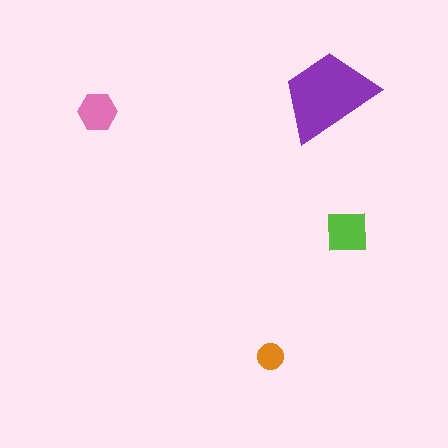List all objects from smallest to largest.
The orange circle, the pink hexagon, the lime square, the purple trapezoid.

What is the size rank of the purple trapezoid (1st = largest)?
1st.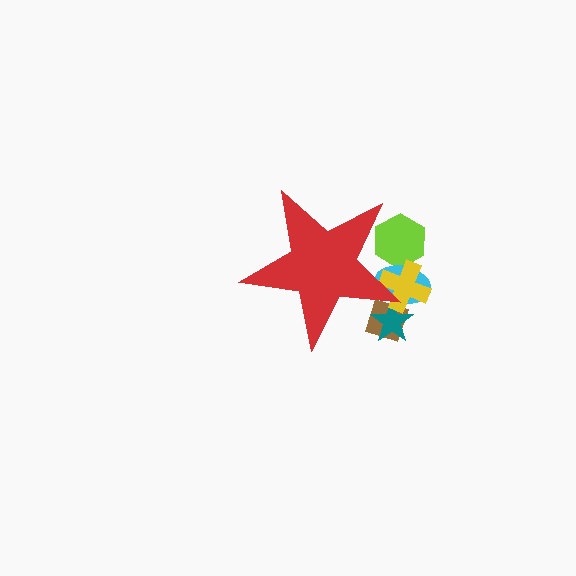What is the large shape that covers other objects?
A red star.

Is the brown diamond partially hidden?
Yes, the brown diamond is partially hidden behind the red star.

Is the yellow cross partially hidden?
Yes, the yellow cross is partially hidden behind the red star.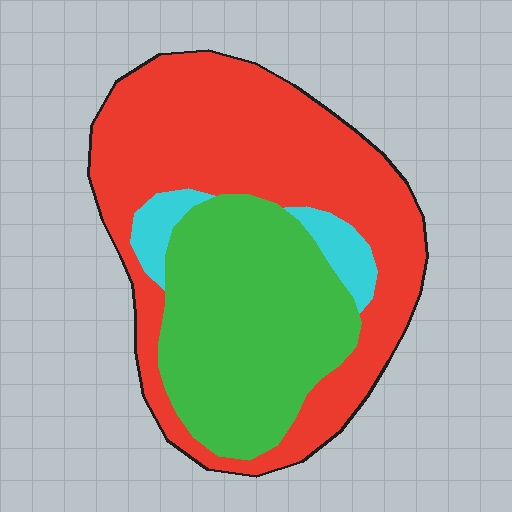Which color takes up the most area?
Red, at roughly 55%.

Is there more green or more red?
Red.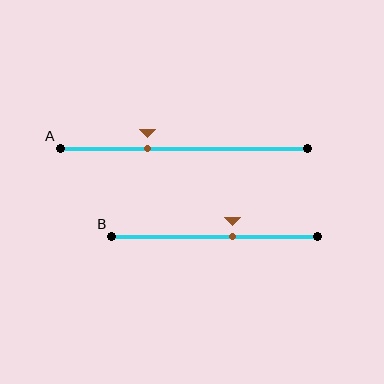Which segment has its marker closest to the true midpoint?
Segment B has its marker closest to the true midpoint.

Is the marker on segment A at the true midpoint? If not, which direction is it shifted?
No, the marker on segment A is shifted to the left by about 15% of the segment length.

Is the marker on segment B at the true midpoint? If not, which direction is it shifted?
No, the marker on segment B is shifted to the right by about 9% of the segment length.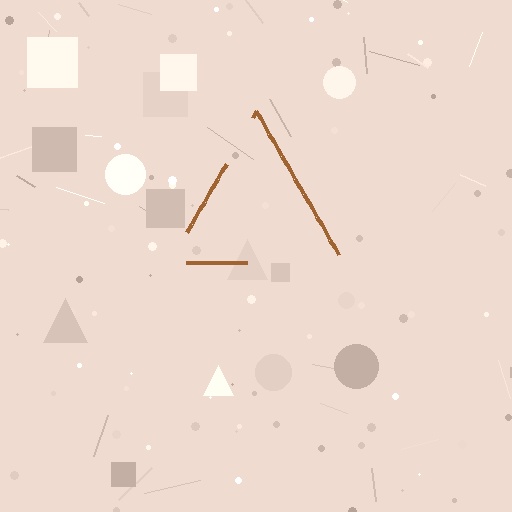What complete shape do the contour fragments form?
The contour fragments form a triangle.